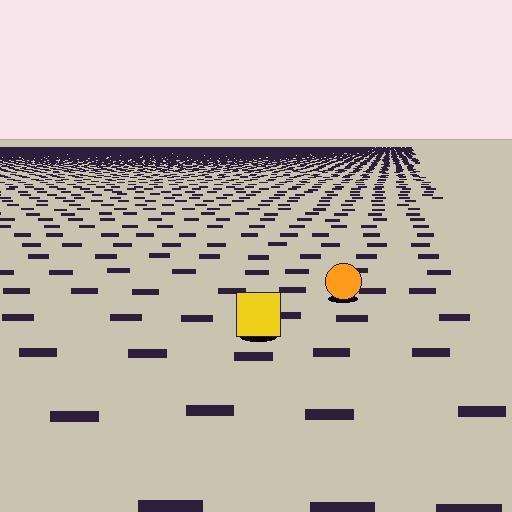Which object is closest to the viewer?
The yellow square is closest. The texture marks near it are larger and more spread out.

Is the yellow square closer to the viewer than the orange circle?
Yes. The yellow square is closer — you can tell from the texture gradient: the ground texture is coarser near it.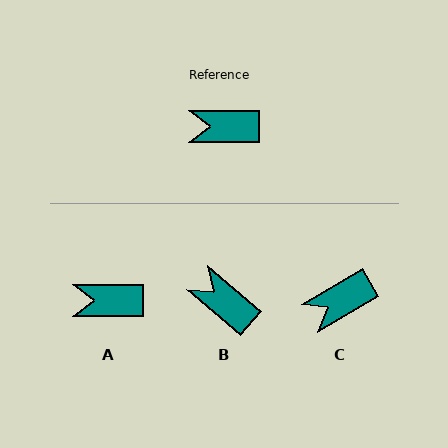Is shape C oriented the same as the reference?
No, it is off by about 30 degrees.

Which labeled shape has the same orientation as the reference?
A.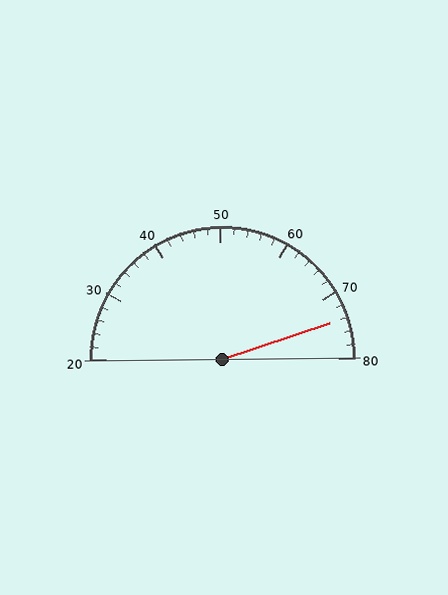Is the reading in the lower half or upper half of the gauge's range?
The reading is in the upper half of the range (20 to 80).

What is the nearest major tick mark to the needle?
The nearest major tick mark is 70.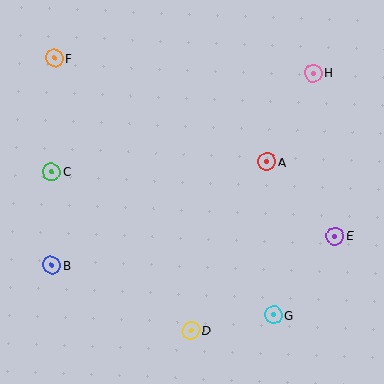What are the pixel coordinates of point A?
Point A is at (267, 162).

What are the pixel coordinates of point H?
Point H is at (313, 73).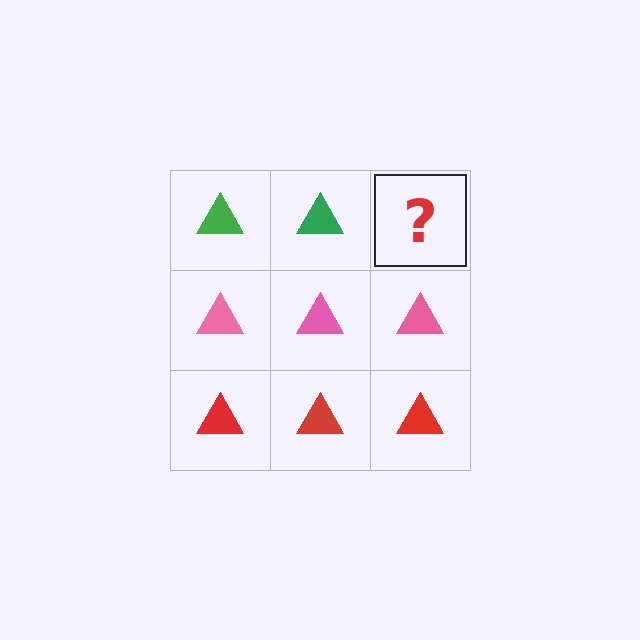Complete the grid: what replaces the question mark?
The question mark should be replaced with a green triangle.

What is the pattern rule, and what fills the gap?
The rule is that each row has a consistent color. The gap should be filled with a green triangle.